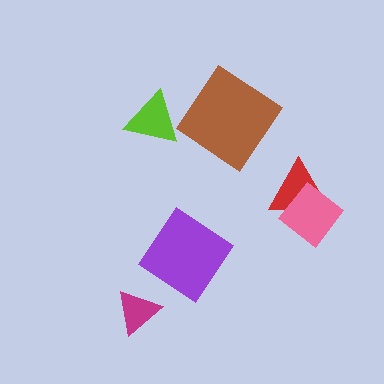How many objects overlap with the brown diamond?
0 objects overlap with the brown diamond.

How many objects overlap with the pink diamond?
1 object overlaps with the pink diamond.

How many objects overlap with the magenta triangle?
0 objects overlap with the magenta triangle.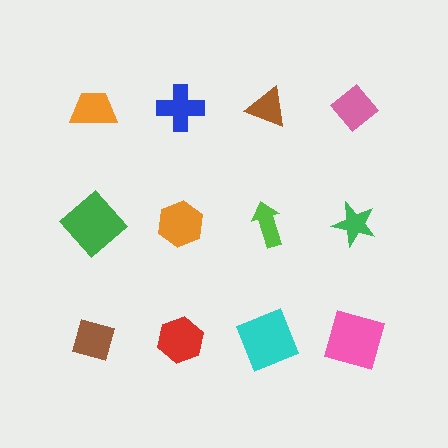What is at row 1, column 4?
A pink diamond.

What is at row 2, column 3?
A lime arrow.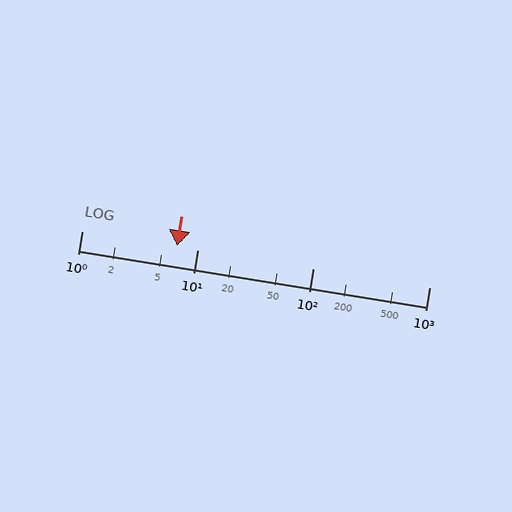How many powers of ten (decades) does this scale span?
The scale spans 3 decades, from 1 to 1000.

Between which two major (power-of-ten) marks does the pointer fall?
The pointer is between 1 and 10.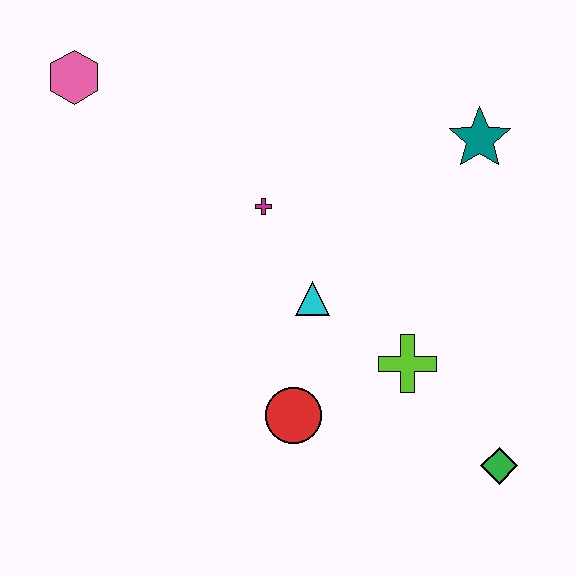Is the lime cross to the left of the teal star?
Yes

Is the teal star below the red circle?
No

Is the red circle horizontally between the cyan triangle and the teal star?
No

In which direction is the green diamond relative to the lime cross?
The green diamond is below the lime cross.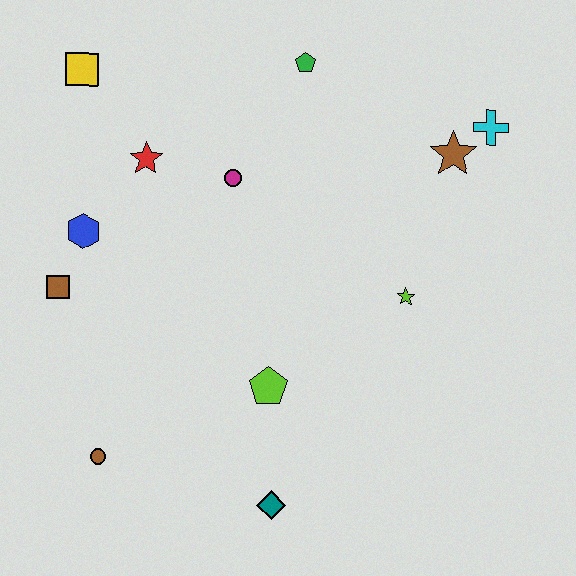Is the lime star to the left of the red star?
No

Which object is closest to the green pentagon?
The magenta circle is closest to the green pentagon.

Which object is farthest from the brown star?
The brown circle is farthest from the brown star.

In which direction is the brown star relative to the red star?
The brown star is to the right of the red star.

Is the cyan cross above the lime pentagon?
Yes